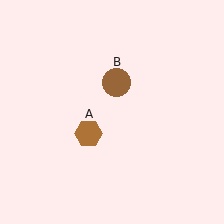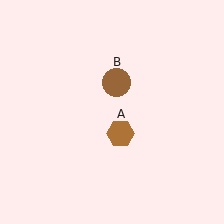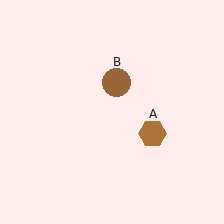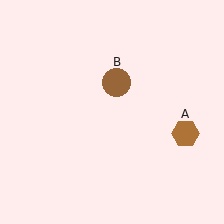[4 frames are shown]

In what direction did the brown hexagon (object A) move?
The brown hexagon (object A) moved right.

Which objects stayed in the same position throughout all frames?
Brown circle (object B) remained stationary.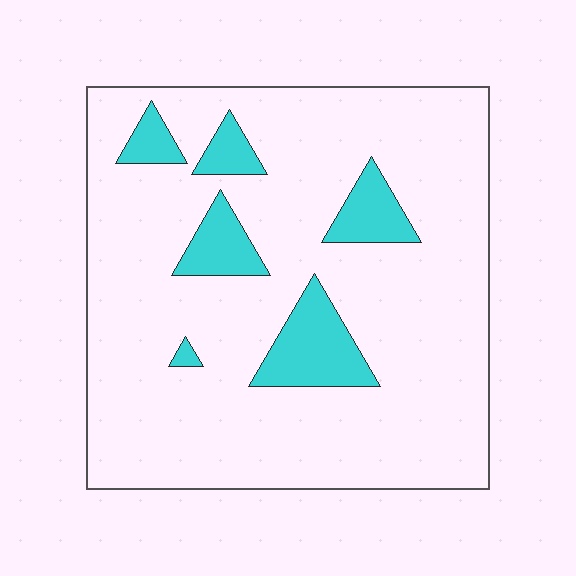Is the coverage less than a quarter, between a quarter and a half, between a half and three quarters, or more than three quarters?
Less than a quarter.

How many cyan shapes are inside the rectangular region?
6.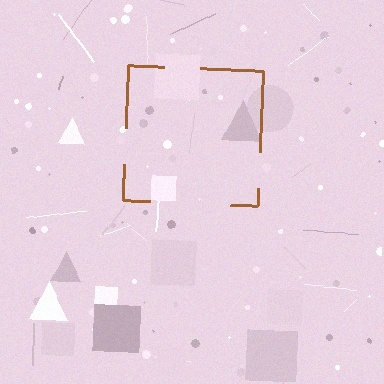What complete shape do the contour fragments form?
The contour fragments form a square.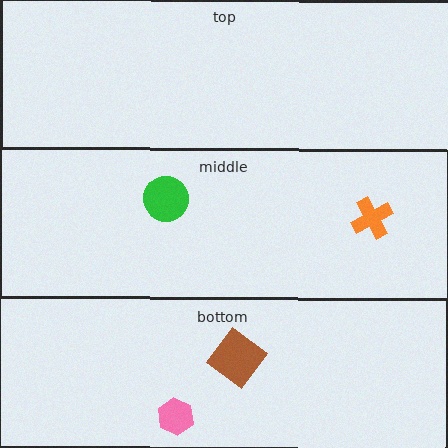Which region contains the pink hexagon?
The bottom region.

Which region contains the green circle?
The middle region.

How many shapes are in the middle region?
2.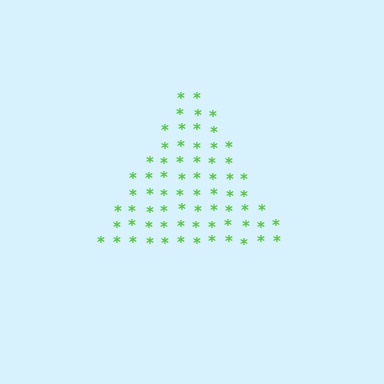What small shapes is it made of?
It is made of small asterisks.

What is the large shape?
The large shape is a triangle.